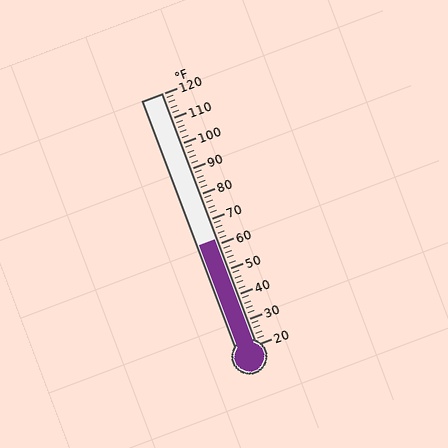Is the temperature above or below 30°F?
The temperature is above 30°F.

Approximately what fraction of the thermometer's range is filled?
The thermometer is filled to approximately 40% of its range.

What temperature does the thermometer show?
The thermometer shows approximately 62°F.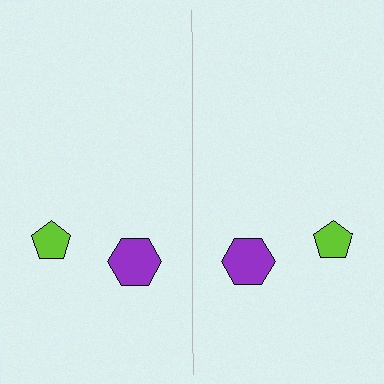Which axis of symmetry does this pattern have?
The pattern has a vertical axis of symmetry running through the center of the image.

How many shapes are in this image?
There are 4 shapes in this image.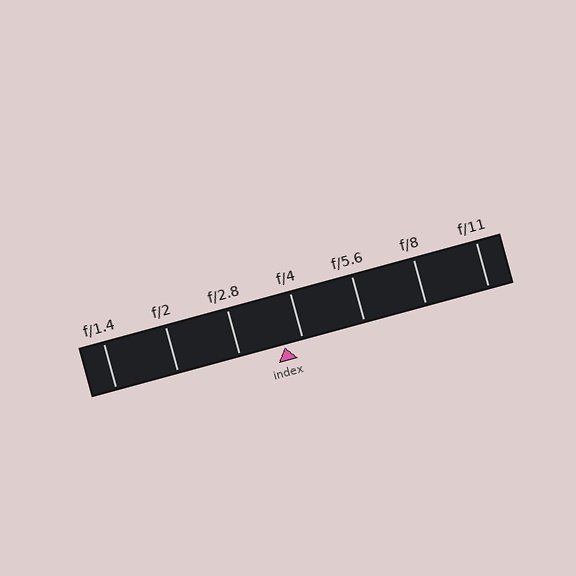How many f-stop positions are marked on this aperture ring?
There are 7 f-stop positions marked.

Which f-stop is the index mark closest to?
The index mark is closest to f/4.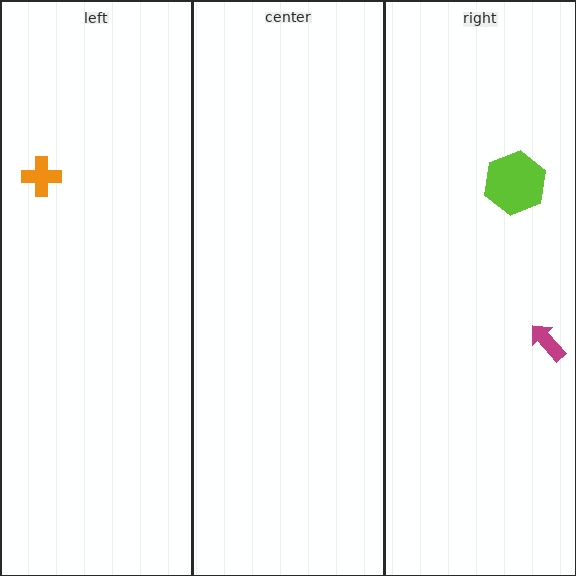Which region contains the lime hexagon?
The right region.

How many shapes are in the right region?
2.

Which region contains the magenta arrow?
The right region.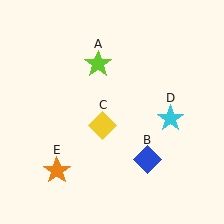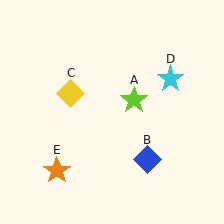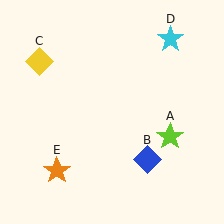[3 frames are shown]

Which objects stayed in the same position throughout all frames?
Blue diamond (object B) and orange star (object E) remained stationary.